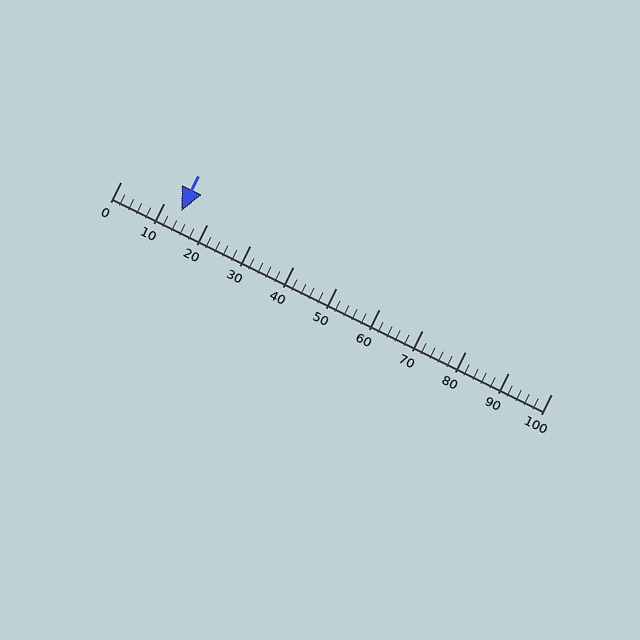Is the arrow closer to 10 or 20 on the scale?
The arrow is closer to 10.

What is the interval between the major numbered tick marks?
The major tick marks are spaced 10 units apart.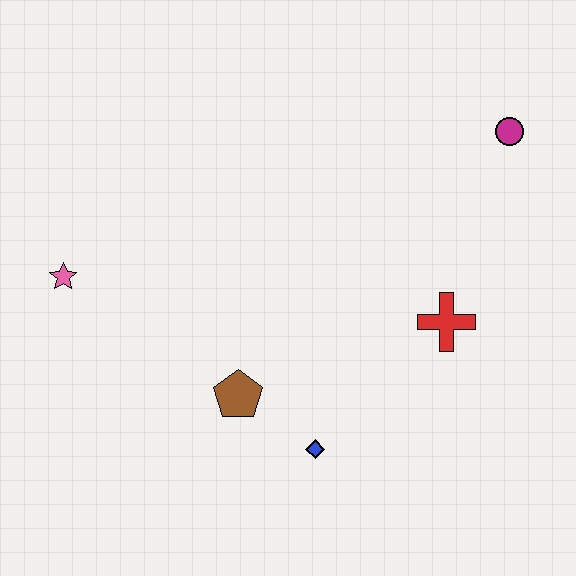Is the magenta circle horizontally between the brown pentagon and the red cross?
No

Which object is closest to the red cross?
The blue diamond is closest to the red cross.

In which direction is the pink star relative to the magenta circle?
The pink star is to the left of the magenta circle.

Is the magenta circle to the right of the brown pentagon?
Yes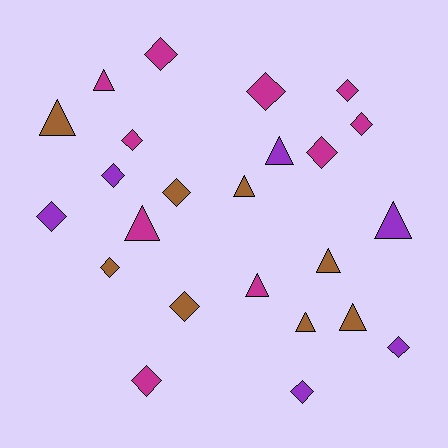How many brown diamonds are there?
There are 3 brown diamonds.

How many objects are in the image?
There are 24 objects.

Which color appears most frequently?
Magenta, with 10 objects.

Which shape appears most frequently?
Diamond, with 14 objects.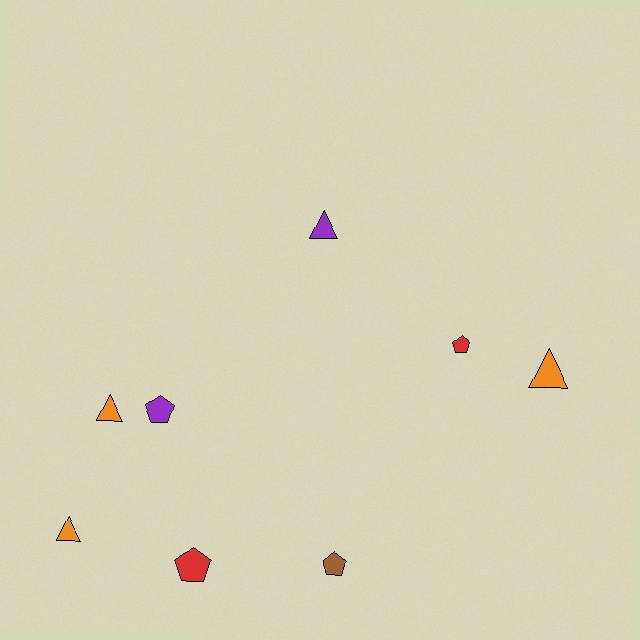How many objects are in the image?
There are 8 objects.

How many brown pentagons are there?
There is 1 brown pentagon.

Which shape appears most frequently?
Triangle, with 4 objects.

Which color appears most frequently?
Orange, with 3 objects.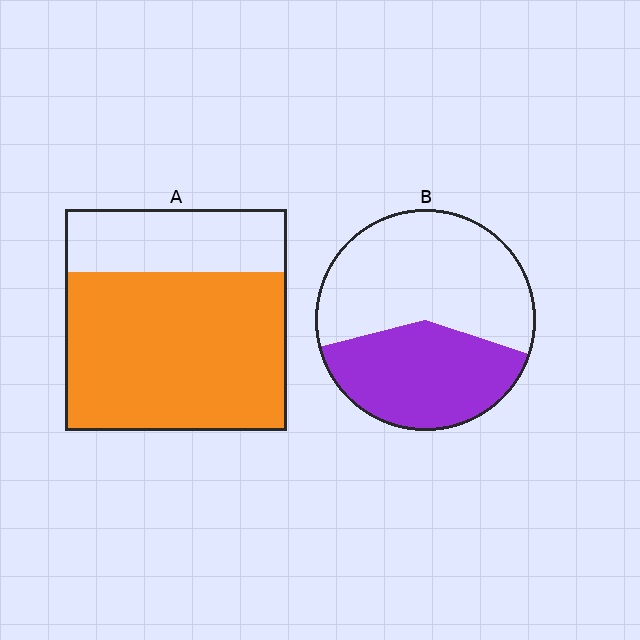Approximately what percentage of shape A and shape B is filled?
A is approximately 70% and B is approximately 40%.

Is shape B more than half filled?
No.